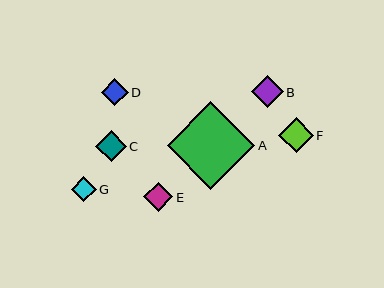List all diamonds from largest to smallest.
From largest to smallest: A, F, B, C, E, D, G.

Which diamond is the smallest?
Diamond G is the smallest with a size of approximately 25 pixels.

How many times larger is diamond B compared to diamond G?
Diamond B is approximately 1.3 times the size of diamond G.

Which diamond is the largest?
Diamond A is the largest with a size of approximately 88 pixels.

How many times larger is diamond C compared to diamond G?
Diamond C is approximately 1.2 times the size of diamond G.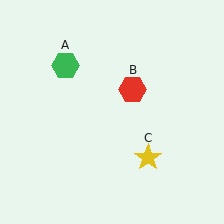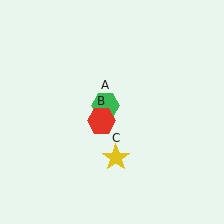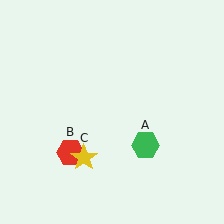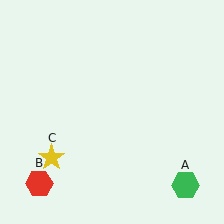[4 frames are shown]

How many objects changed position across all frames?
3 objects changed position: green hexagon (object A), red hexagon (object B), yellow star (object C).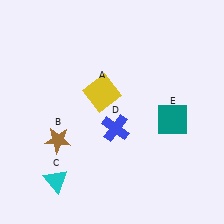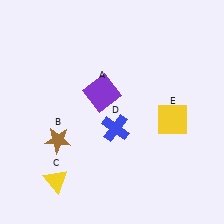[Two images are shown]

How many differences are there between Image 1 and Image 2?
There are 3 differences between the two images.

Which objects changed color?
A changed from yellow to purple. C changed from cyan to yellow. E changed from teal to yellow.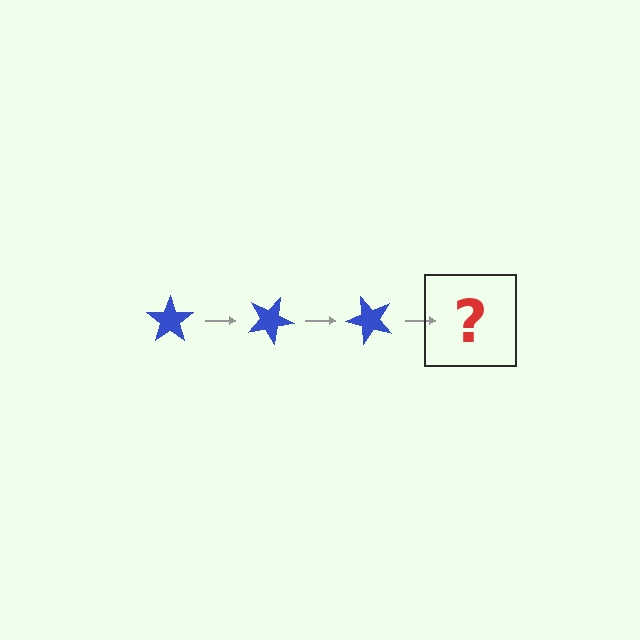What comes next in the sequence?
The next element should be a blue star rotated 75 degrees.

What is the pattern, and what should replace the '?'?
The pattern is that the star rotates 25 degrees each step. The '?' should be a blue star rotated 75 degrees.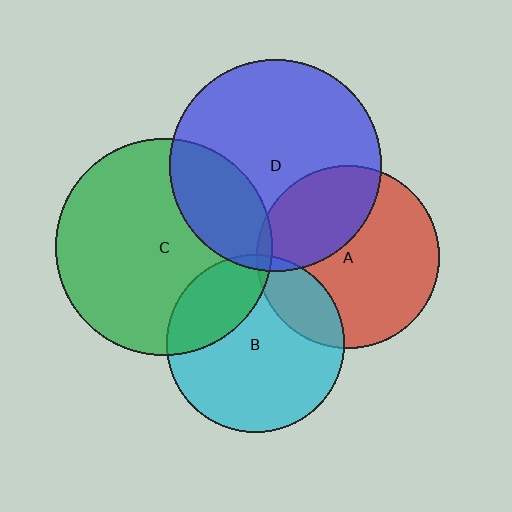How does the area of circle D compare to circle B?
Approximately 1.4 times.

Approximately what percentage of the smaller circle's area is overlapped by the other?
Approximately 5%.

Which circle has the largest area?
Circle C (green).